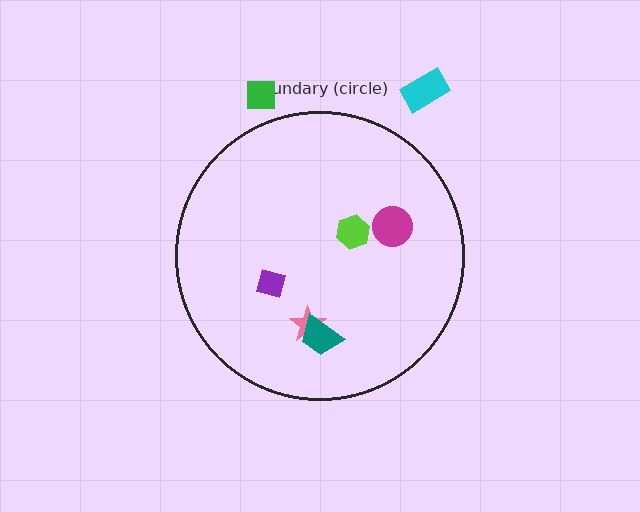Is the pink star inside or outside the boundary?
Inside.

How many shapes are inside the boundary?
5 inside, 2 outside.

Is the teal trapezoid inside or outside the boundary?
Inside.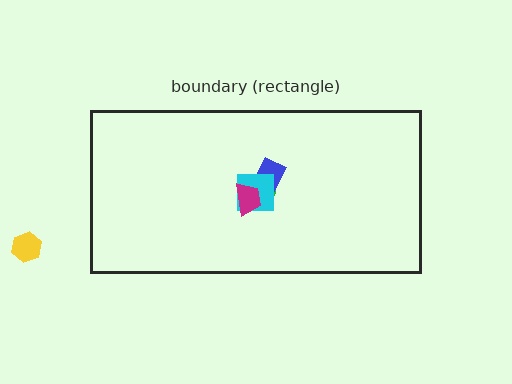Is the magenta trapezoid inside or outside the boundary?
Inside.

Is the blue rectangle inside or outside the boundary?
Inside.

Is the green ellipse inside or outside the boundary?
Inside.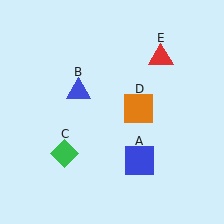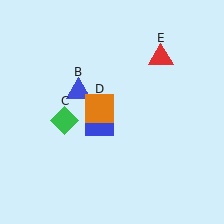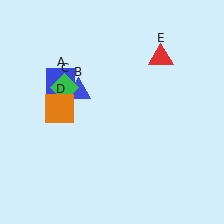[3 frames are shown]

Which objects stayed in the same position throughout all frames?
Blue triangle (object B) and red triangle (object E) remained stationary.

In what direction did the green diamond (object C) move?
The green diamond (object C) moved up.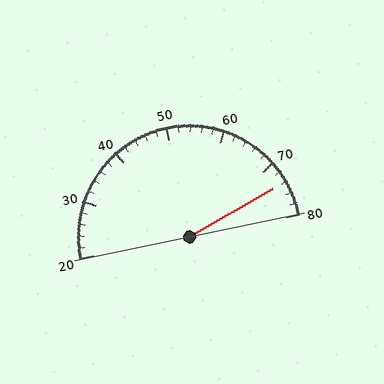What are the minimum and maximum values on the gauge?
The gauge ranges from 20 to 80.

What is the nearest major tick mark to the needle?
The nearest major tick mark is 70.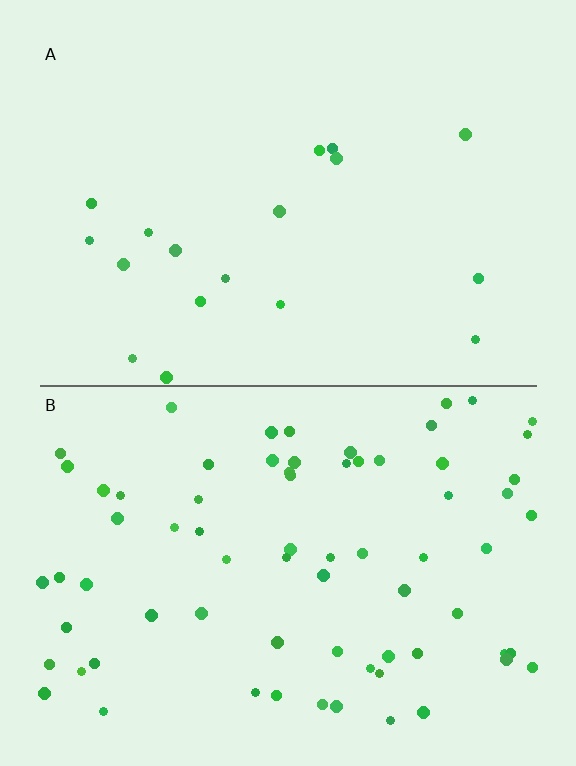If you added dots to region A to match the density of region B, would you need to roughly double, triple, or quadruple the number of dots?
Approximately quadruple.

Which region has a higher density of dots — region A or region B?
B (the bottom).